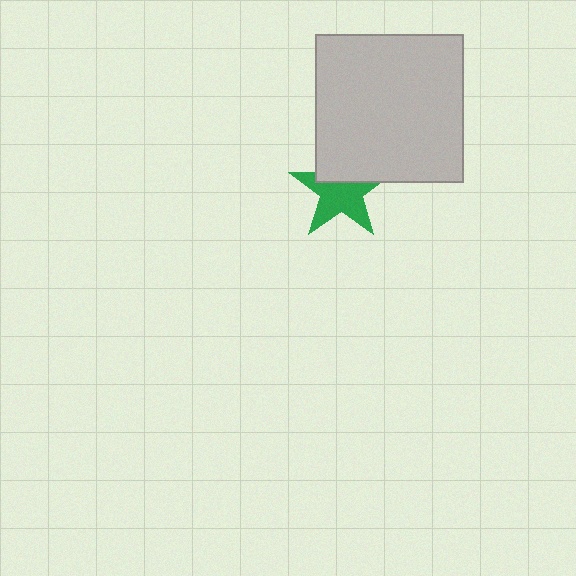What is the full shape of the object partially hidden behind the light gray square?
The partially hidden object is a green star.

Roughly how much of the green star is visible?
About half of it is visible (roughly 63%).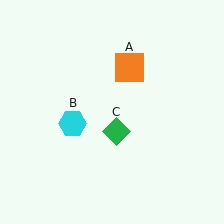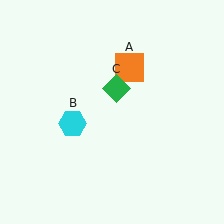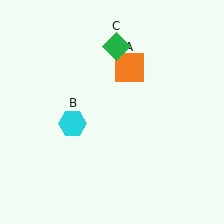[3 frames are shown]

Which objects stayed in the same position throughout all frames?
Orange square (object A) and cyan hexagon (object B) remained stationary.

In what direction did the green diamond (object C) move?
The green diamond (object C) moved up.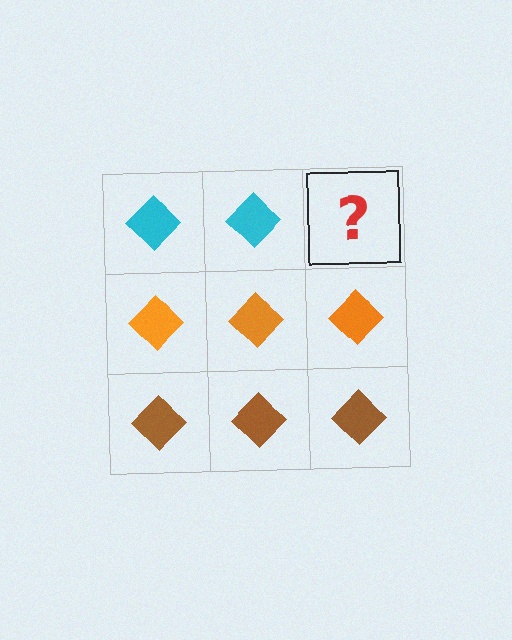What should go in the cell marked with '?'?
The missing cell should contain a cyan diamond.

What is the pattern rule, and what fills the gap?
The rule is that each row has a consistent color. The gap should be filled with a cyan diamond.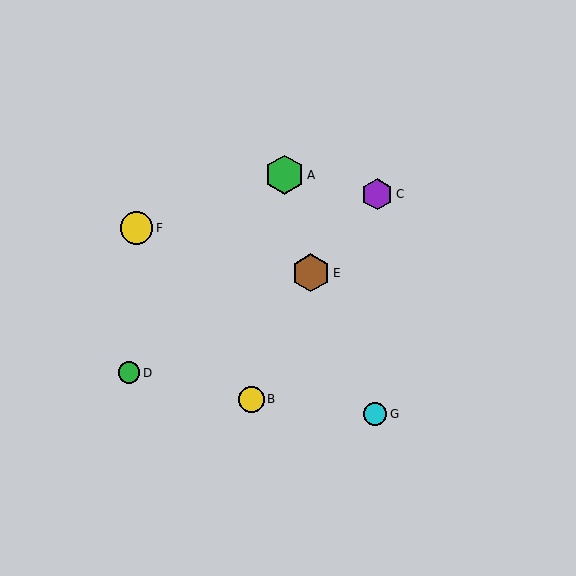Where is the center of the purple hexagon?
The center of the purple hexagon is at (377, 194).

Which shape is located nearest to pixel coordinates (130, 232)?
The yellow circle (labeled F) at (137, 228) is nearest to that location.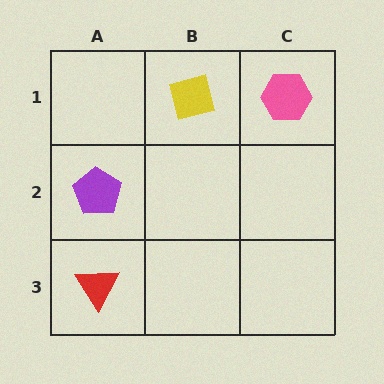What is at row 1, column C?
A pink hexagon.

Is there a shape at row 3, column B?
No, that cell is empty.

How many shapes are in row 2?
1 shape.